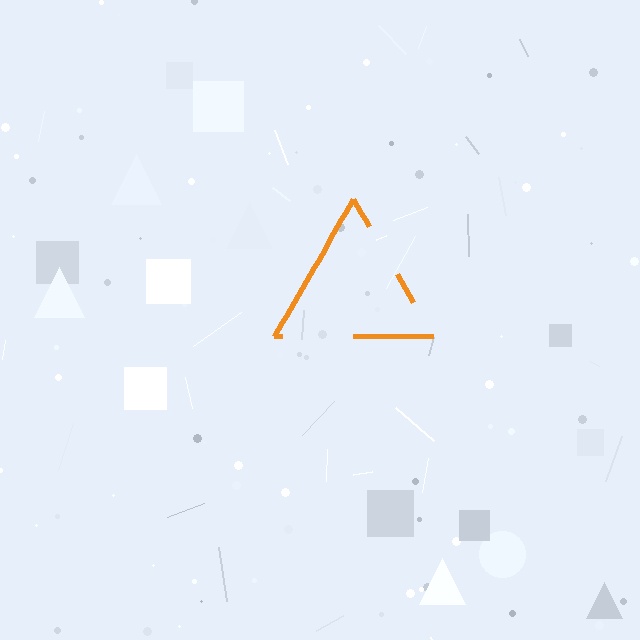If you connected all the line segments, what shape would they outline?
They would outline a triangle.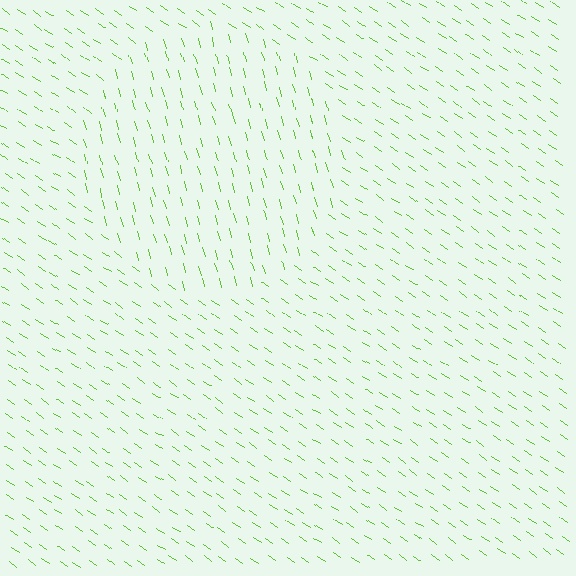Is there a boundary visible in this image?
Yes, there is a texture boundary formed by a change in line orientation.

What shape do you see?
I see a circle.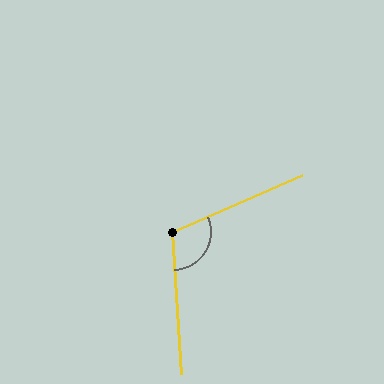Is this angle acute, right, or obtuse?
It is obtuse.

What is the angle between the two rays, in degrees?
Approximately 110 degrees.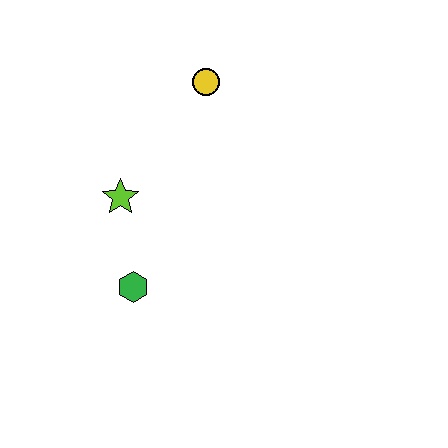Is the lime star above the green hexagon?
Yes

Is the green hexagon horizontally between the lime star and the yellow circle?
Yes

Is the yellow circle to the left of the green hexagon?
No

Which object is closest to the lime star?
The green hexagon is closest to the lime star.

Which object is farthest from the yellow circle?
The green hexagon is farthest from the yellow circle.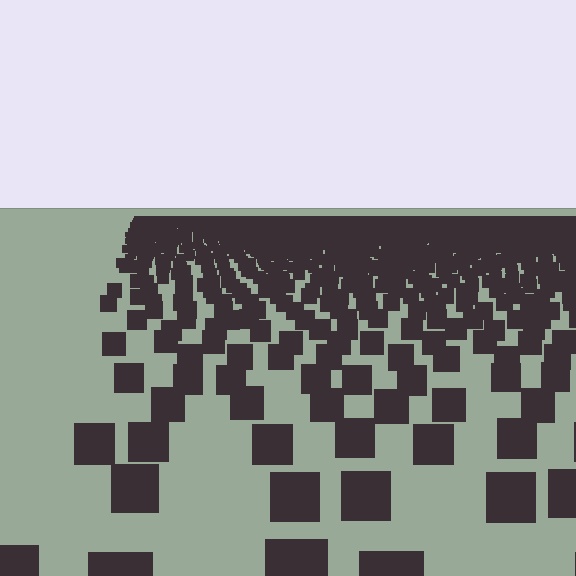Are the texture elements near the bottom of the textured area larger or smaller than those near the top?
Larger. Near the bottom, elements are closer to the viewer and appear at a bigger on-screen size.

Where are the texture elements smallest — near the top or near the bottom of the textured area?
Near the top.